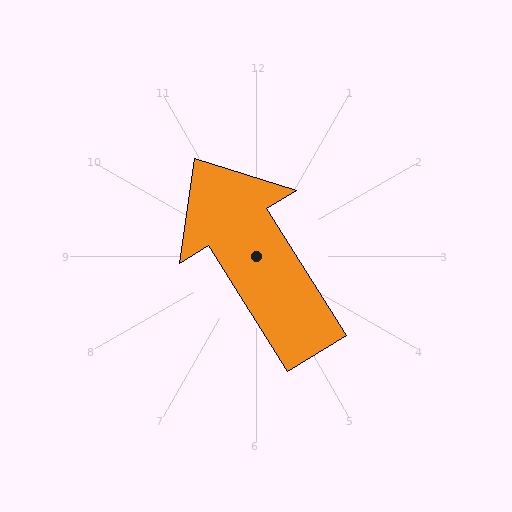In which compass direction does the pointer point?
Northwest.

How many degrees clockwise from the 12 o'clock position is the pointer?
Approximately 328 degrees.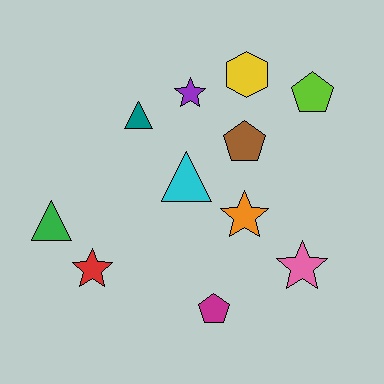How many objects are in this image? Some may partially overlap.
There are 11 objects.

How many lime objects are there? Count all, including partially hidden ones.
There is 1 lime object.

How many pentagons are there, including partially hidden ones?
There are 3 pentagons.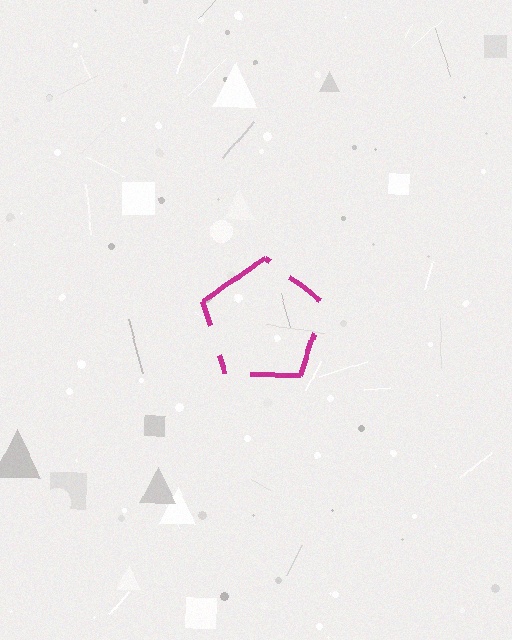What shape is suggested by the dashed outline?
The dashed outline suggests a pentagon.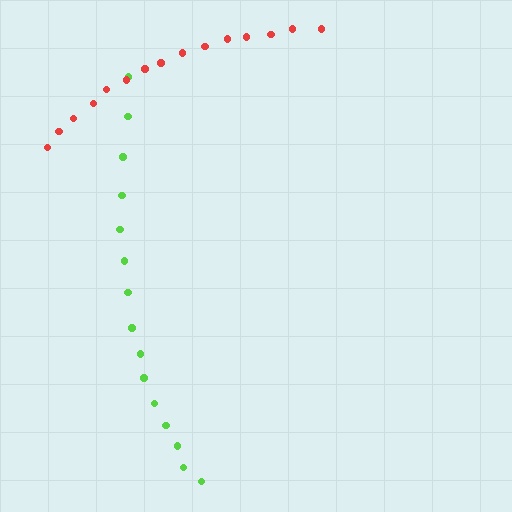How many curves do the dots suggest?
There are 2 distinct paths.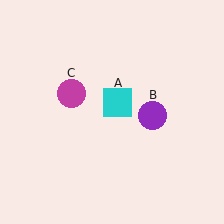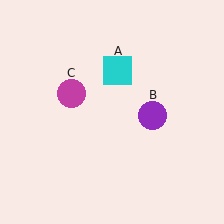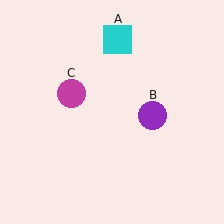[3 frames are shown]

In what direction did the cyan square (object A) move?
The cyan square (object A) moved up.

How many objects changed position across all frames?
1 object changed position: cyan square (object A).